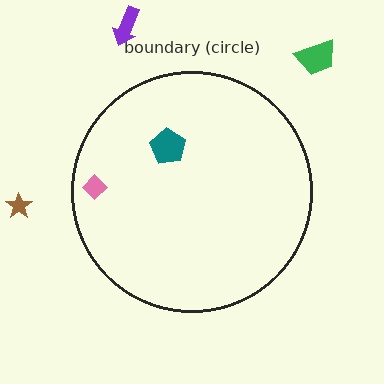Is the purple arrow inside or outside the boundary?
Outside.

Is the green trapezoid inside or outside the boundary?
Outside.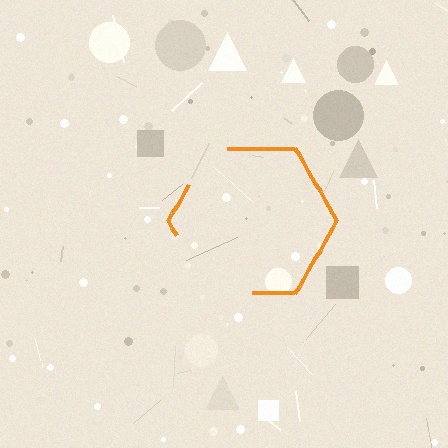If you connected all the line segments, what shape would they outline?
They would outline a hexagon.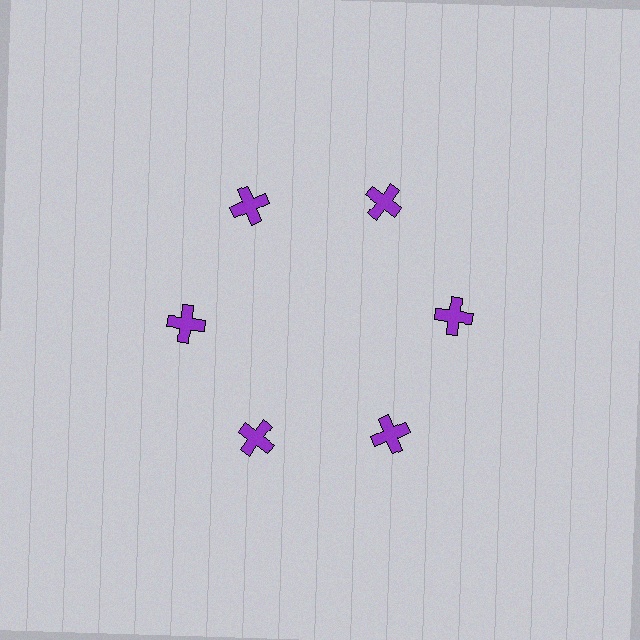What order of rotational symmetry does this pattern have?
This pattern has 6-fold rotational symmetry.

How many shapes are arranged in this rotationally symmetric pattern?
There are 6 shapes, arranged in 6 groups of 1.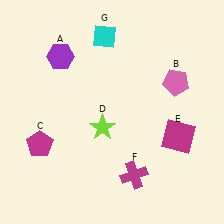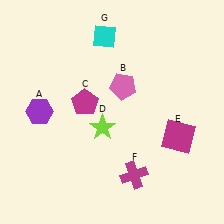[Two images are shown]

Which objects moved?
The objects that moved are: the purple hexagon (A), the pink pentagon (B), the magenta pentagon (C).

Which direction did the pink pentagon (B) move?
The pink pentagon (B) moved left.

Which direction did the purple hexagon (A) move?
The purple hexagon (A) moved down.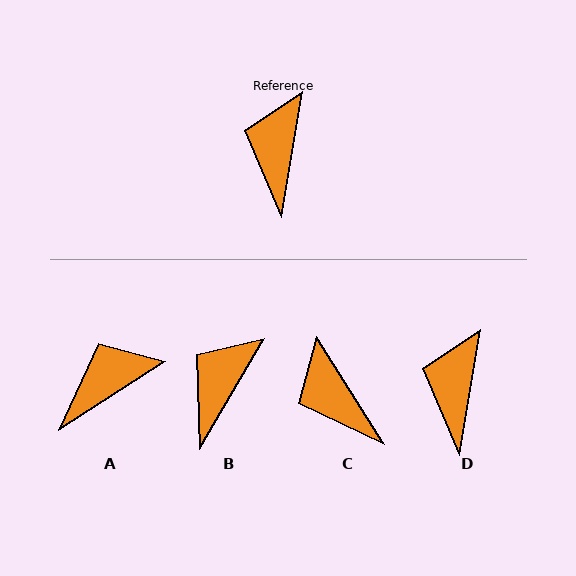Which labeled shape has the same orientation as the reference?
D.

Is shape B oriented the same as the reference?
No, it is off by about 21 degrees.